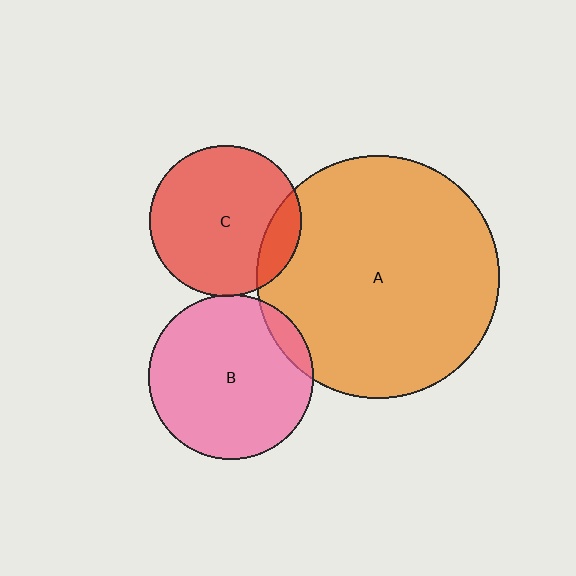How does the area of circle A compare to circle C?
Approximately 2.6 times.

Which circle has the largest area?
Circle A (orange).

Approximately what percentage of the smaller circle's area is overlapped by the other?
Approximately 10%.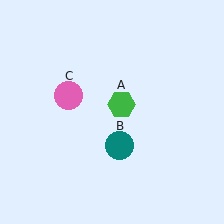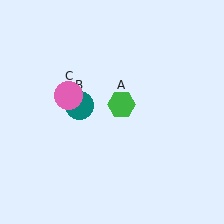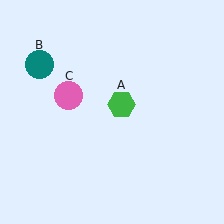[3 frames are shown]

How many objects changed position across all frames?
1 object changed position: teal circle (object B).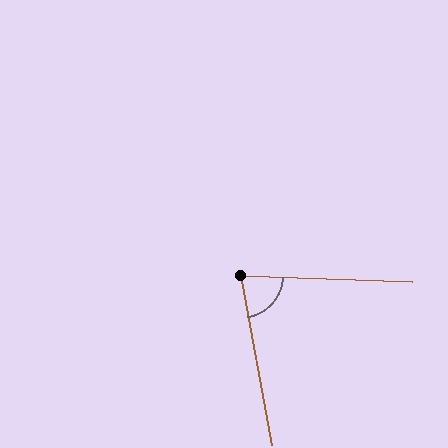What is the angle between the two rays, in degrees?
Approximately 77 degrees.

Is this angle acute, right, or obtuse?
It is acute.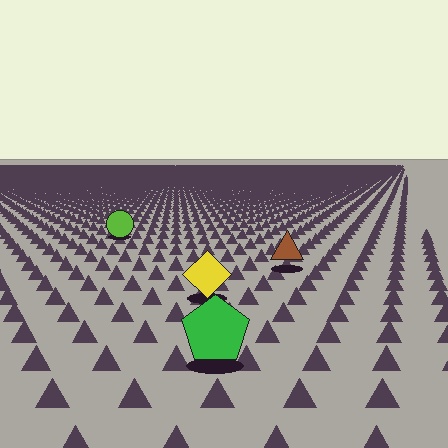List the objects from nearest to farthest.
From nearest to farthest: the green pentagon, the yellow diamond, the brown triangle, the lime circle.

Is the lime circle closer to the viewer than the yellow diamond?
No. The yellow diamond is closer — you can tell from the texture gradient: the ground texture is coarser near it.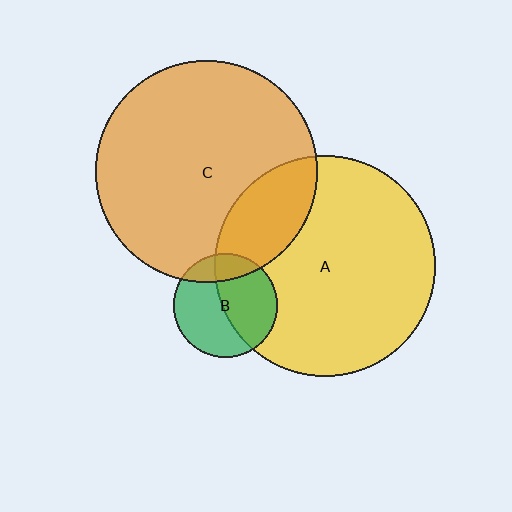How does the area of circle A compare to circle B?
Approximately 4.5 times.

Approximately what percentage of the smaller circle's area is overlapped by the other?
Approximately 50%.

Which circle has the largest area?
Circle C (orange).